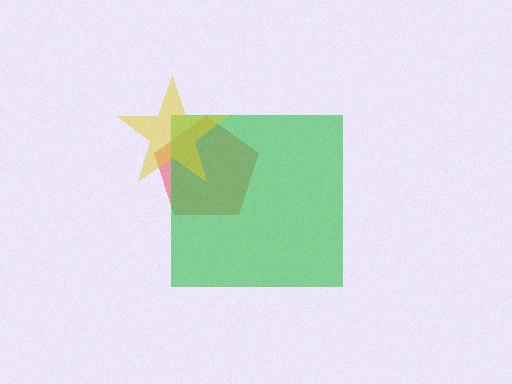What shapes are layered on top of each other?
The layered shapes are: a red pentagon, a green square, a yellow star.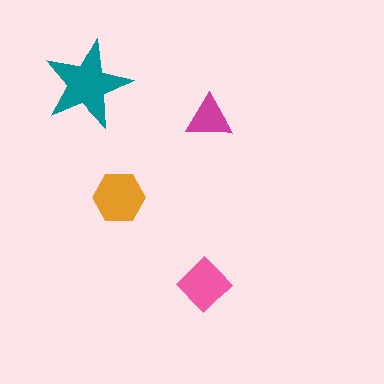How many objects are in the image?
There are 4 objects in the image.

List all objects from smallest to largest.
The magenta triangle, the pink diamond, the orange hexagon, the teal star.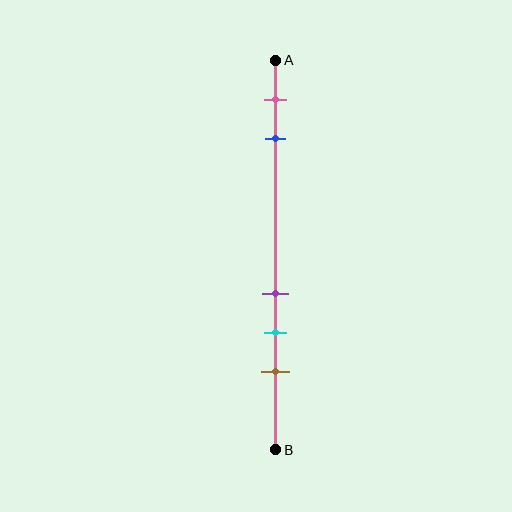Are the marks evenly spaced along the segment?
No, the marks are not evenly spaced.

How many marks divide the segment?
There are 5 marks dividing the segment.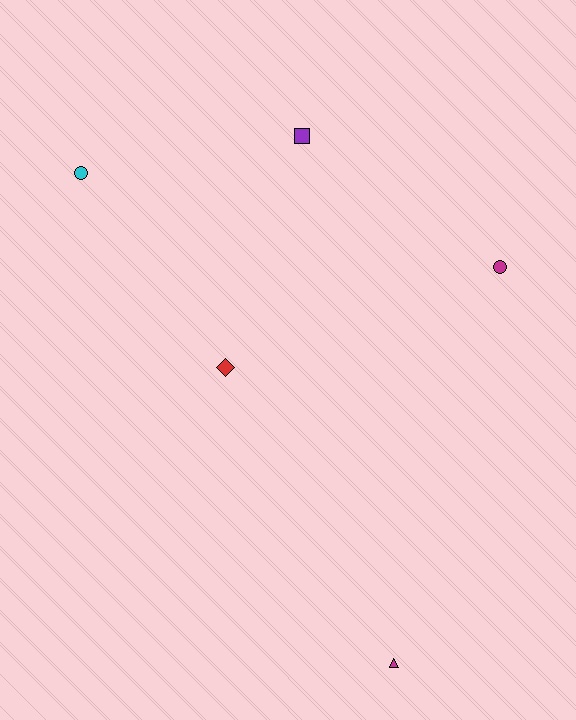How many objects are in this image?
There are 5 objects.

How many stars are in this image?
There are no stars.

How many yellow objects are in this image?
There are no yellow objects.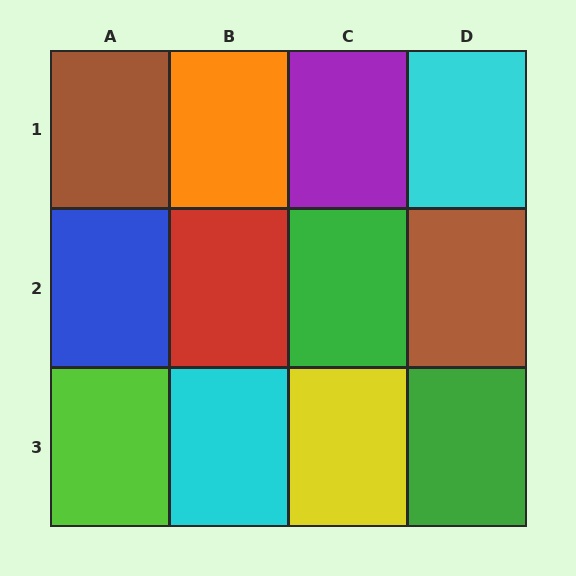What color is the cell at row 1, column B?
Orange.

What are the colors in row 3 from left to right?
Lime, cyan, yellow, green.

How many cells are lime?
1 cell is lime.